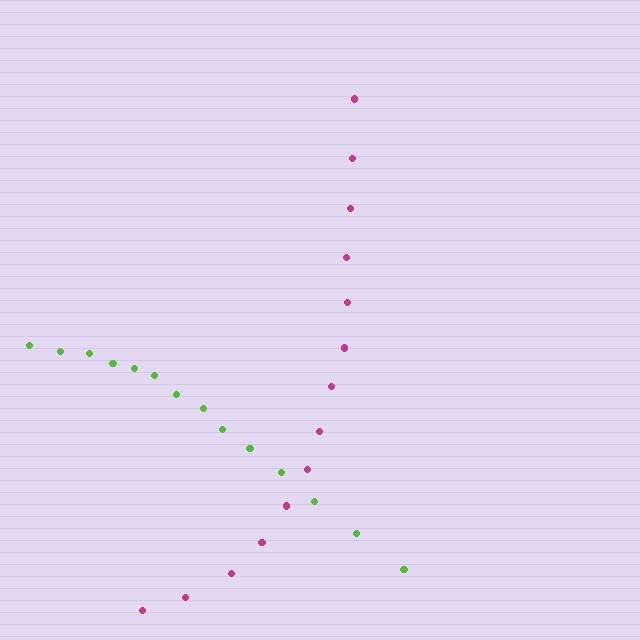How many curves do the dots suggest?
There are 2 distinct paths.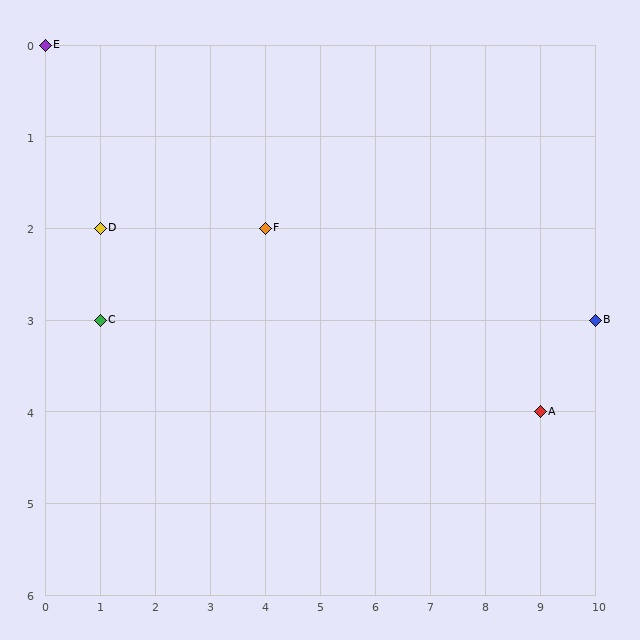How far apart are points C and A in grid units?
Points C and A are 8 columns and 1 row apart (about 8.1 grid units diagonally).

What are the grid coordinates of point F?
Point F is at grid coordinates (4, 2).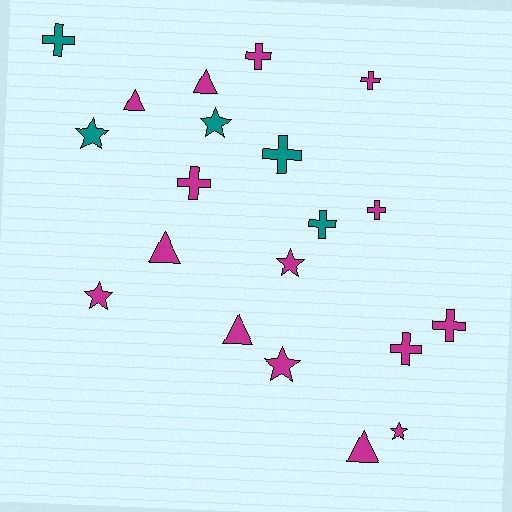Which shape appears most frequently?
Cross, with 9 objects.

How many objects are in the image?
There are 20 objects.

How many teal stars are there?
There are 2 teal stars.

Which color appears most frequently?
Magenta, with 15 objects.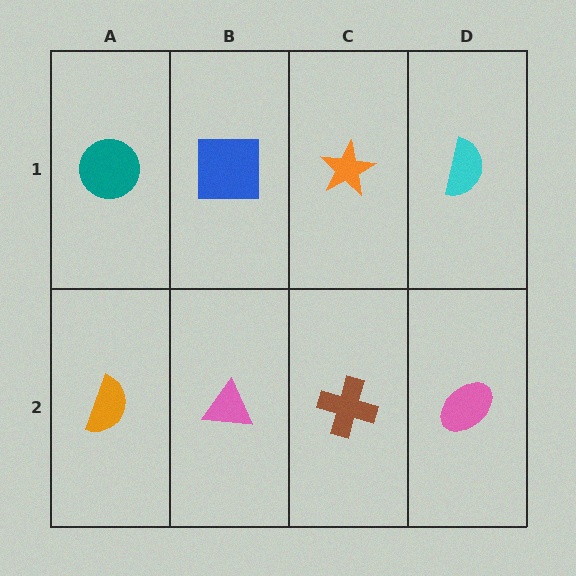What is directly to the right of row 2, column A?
A pink triangle.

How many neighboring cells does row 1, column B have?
3.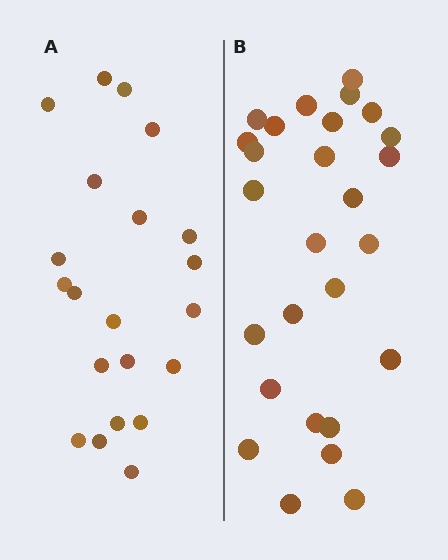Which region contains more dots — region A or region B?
Region B (the right region) has more dots.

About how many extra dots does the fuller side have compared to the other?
Region B has about 6 more dots than region A.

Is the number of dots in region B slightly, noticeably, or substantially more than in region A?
Region B has noticeably more, but not dramatically so. The ratio is roughly 1.3 to 1.